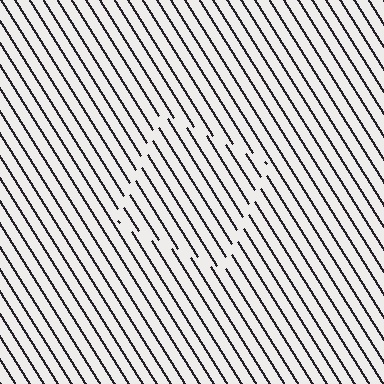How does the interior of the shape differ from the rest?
The interior of the shape contains the same grating, shifted by half a period — the contour is defined by the phase discontinuity where line-ends from the inner and outer gratings abut.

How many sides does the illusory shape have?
4 sides — the line-ends trace a square.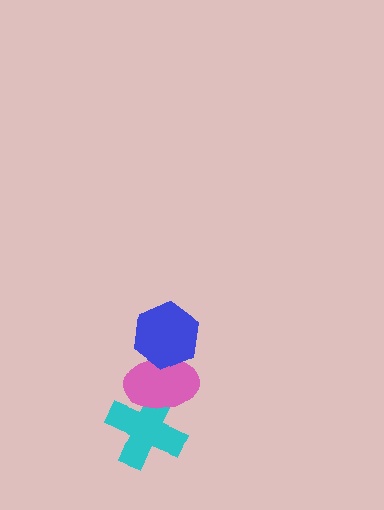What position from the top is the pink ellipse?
The pink ellipse is 2nd from the top.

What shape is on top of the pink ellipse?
The blue hexagon is on top of the pink ellipse.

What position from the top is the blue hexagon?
The blue hexagon is 1st from the top.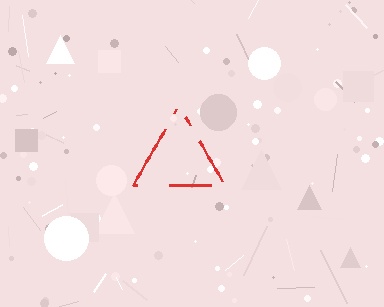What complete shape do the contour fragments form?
The contour fragments form a triangle.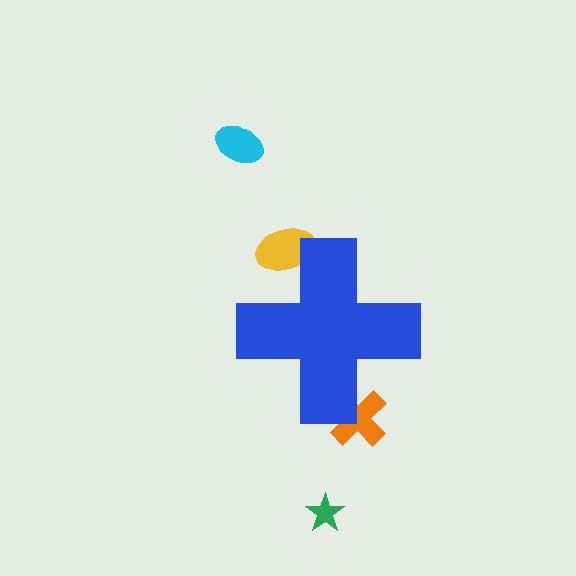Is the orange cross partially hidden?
Yes, the orange cross is partially hidden behind the blue cross.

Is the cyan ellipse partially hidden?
No, the cyan ellipse is fully visible.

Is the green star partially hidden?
No, the green star is fully visible.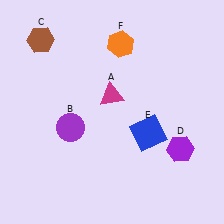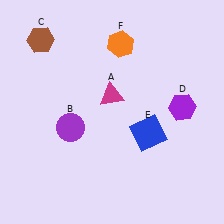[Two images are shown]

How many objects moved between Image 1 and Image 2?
1 object moved between the two images.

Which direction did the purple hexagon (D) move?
The purple hexagon (D) moved up.